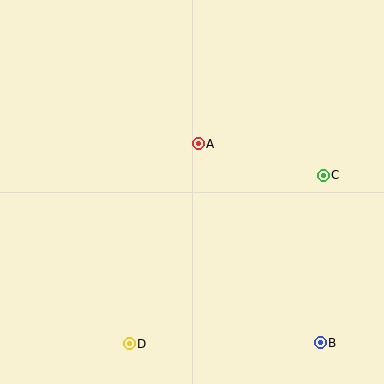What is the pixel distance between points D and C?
The distance between D and C is 257 pixels.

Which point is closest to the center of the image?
Point A at (198, 144) is closest to the center.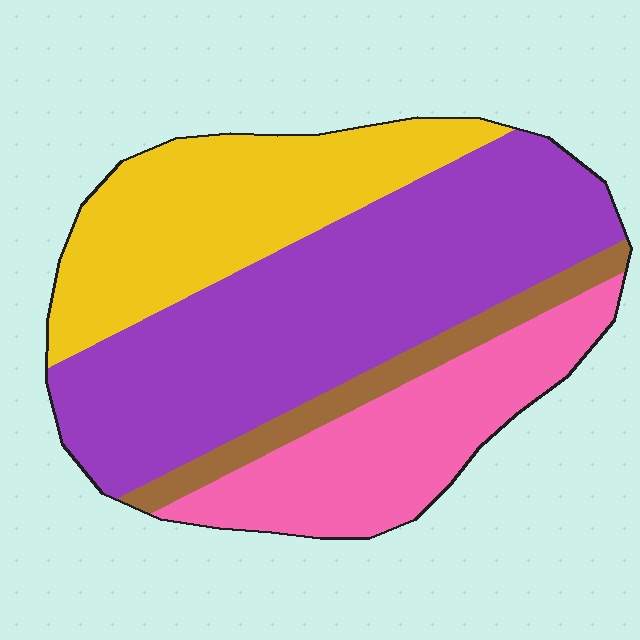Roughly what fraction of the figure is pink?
Pink takes up about one fifth (1/5) of the figure.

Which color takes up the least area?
Brown, at roughly 10%.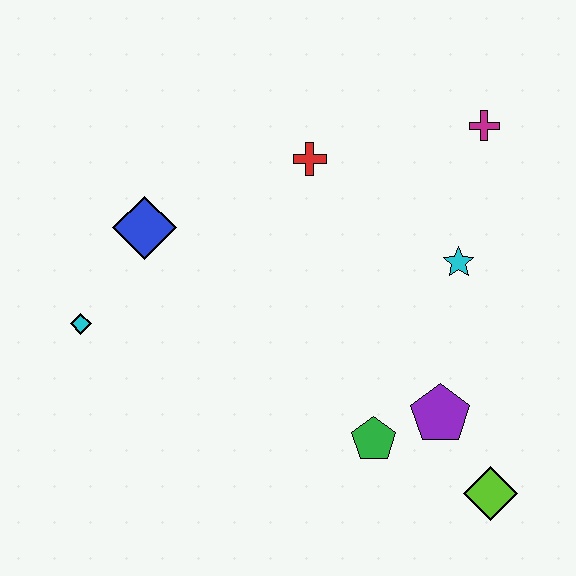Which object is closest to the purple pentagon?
The green pentagon is closest to the purple pentagon.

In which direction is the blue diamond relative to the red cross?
The blue diamond is to the left of the red cross.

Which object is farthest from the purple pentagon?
The cyan diamond is farthest from the purple pentagon.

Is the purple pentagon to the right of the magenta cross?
No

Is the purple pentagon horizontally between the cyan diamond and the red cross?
No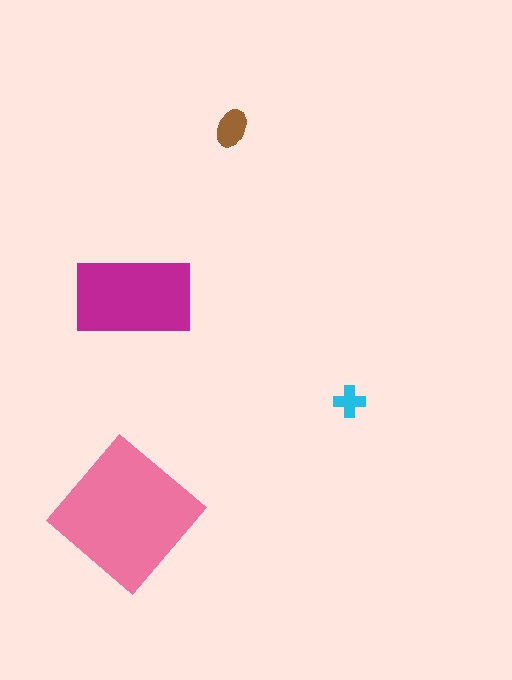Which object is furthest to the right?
The cyan cross is rightmost.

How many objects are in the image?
There are 4 objects in the image.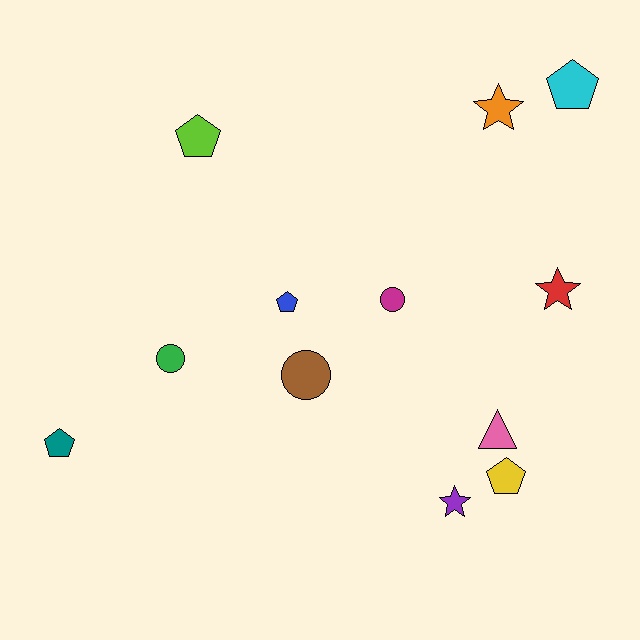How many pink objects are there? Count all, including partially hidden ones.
There is 1 pink object.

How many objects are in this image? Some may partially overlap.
There are 12 objects.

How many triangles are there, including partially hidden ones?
There is 1 triangle.